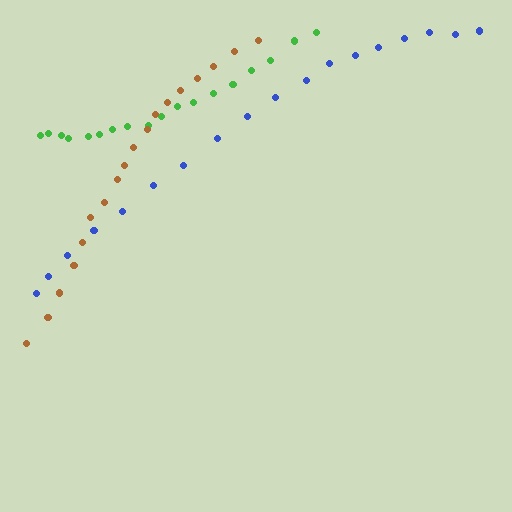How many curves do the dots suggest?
There are 3 distinct paths.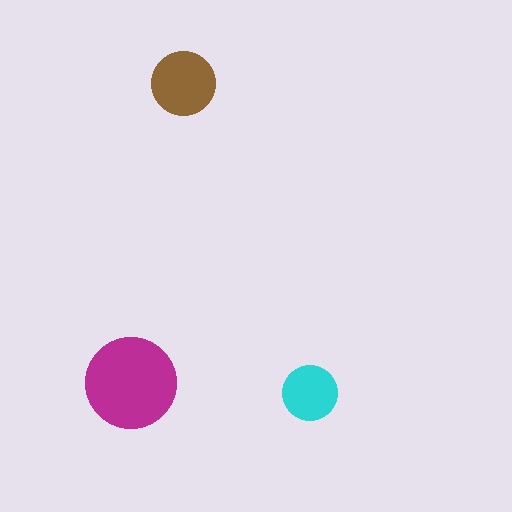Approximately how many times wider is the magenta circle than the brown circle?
About 1.5 times wider.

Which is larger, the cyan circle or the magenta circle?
The magenta one.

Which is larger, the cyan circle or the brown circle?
The brown one.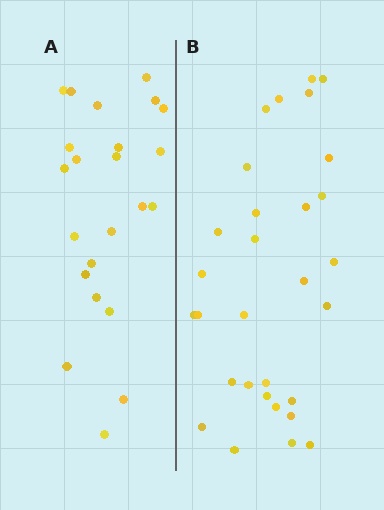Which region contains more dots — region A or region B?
Region B (the right region) has more dots.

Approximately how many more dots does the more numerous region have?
Region B has roughly 8 or so more dots than region A.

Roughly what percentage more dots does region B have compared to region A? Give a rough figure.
About 30% more.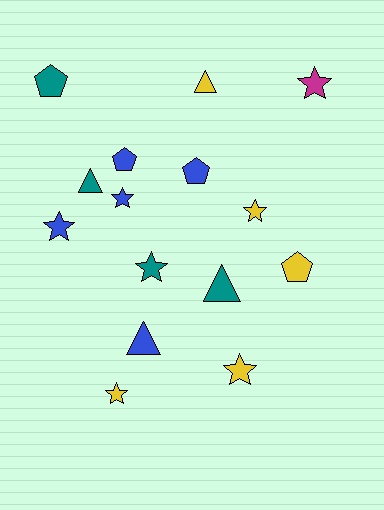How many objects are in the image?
There are 15 objects.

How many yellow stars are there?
There are 3 yellow stars.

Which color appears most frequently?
Blue, with 5 objects.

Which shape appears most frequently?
Star, with 7 objects.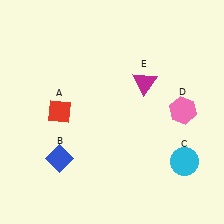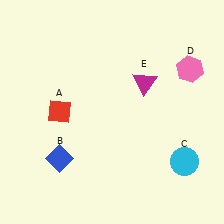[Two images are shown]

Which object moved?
The pink hexagon (D) moved up.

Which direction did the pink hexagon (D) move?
The pink hexagon (D) moved up.